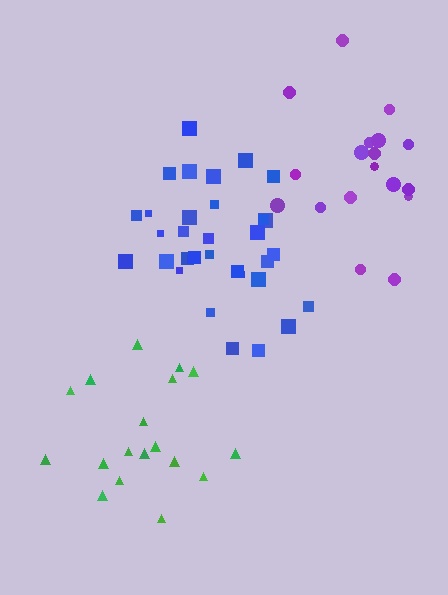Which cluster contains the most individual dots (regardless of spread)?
Blue (33).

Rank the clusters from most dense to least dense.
blue, green, purple.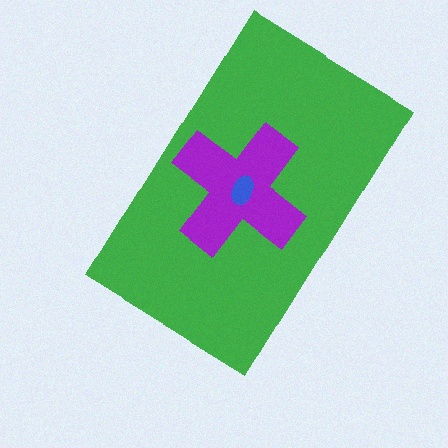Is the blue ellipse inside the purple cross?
Yes.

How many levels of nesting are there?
3.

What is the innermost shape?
The blue ellipse.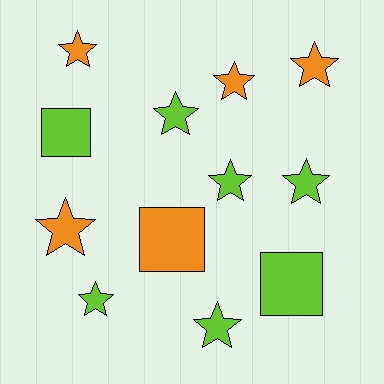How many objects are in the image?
There are 12 objects.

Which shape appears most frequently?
Star, with 9 objects.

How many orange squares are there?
There is 1 orange square.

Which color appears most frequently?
Lime, with 7 objects.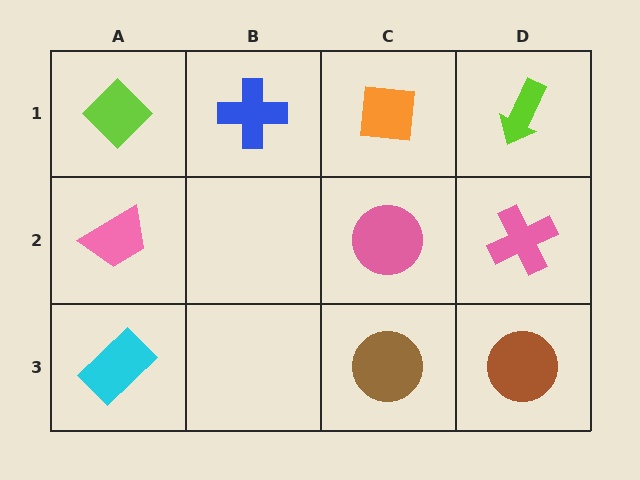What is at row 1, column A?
A lime diamond.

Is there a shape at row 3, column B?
No, that cell is empty.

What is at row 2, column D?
A pink cross.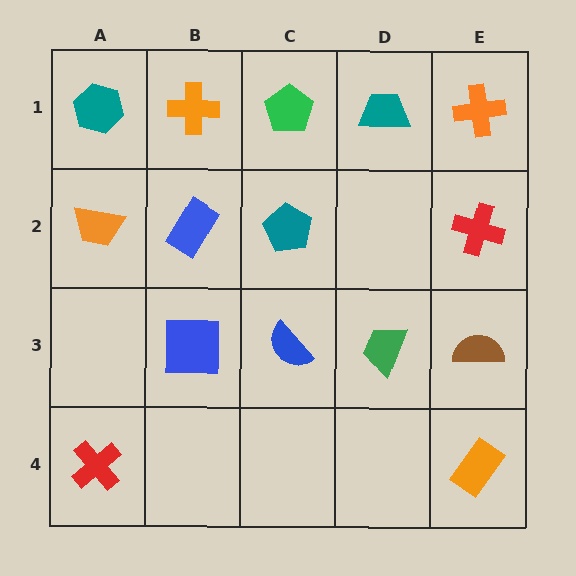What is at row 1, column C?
A green pentagon.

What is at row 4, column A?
A red cross.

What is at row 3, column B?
A blue square.